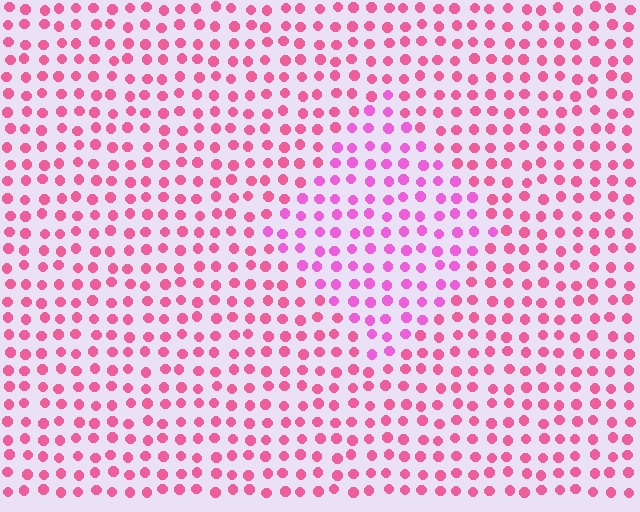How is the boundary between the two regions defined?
The boundary is defined purely by a slight shift in hue (about 27 degrees). Spacing, size, and orientation are identical on both sides.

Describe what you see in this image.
The image is filled with small pink elements in a uniform arrangement. A diamond-shaped region is visible where the elements are tinted to a slightly different hue, forming a subtle color boundary.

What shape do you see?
I see a diamond.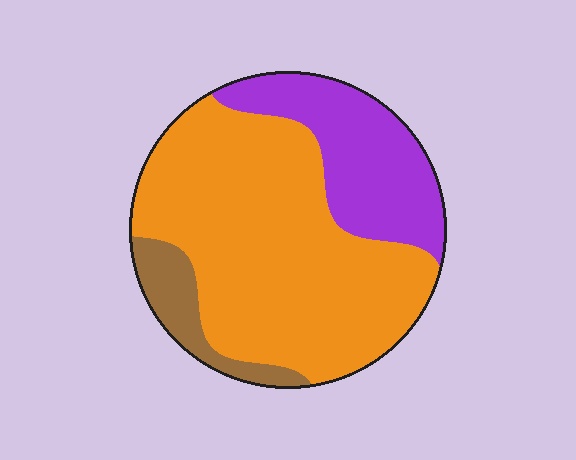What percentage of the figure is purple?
Purple covers 25% of the figure.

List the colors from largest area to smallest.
From largest to smallest: orange, purple, brown.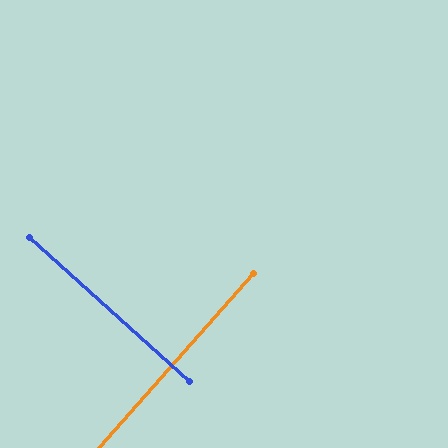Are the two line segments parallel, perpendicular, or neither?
Perpendicular — they meet at approximately 89°.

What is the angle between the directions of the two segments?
Approximately 89 degrees.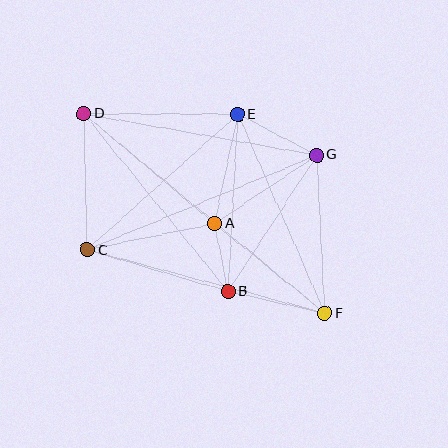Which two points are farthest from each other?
Points D and F are farthest from each other.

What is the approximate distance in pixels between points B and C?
The distance between B and C is approximately 146 pixels.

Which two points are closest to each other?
Points A and B are closest to each other.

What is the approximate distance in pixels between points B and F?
The distance between B and F is approximately 100 pixels.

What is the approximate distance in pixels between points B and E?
The distance between B and E is approximately 177 pixels.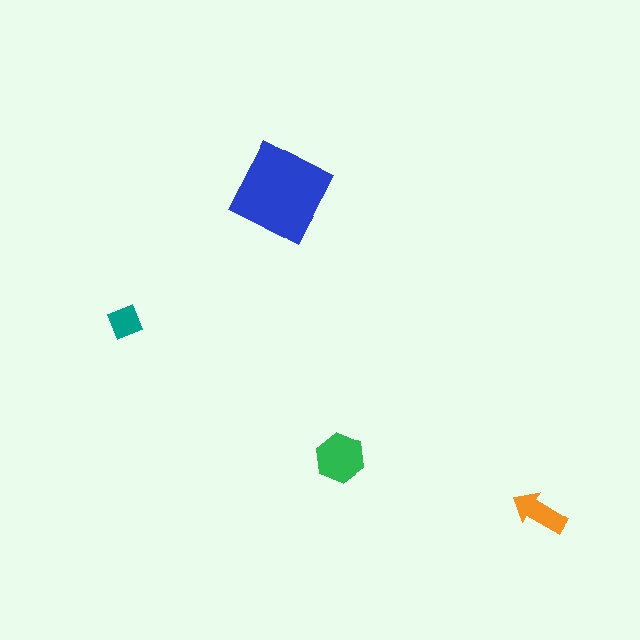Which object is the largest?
The blue square.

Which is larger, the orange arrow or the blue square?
The blue square.